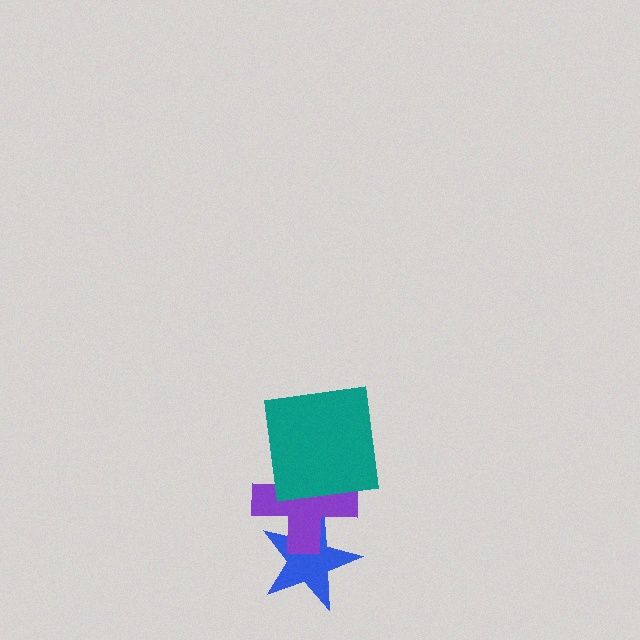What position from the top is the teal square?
The teal square is 1st from the top.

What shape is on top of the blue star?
The purple cross is on top of the blue star.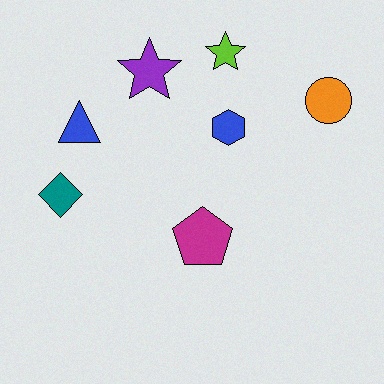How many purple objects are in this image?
There is 1 purple object.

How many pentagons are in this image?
There is 1 pentagon.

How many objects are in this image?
There are 7 objects.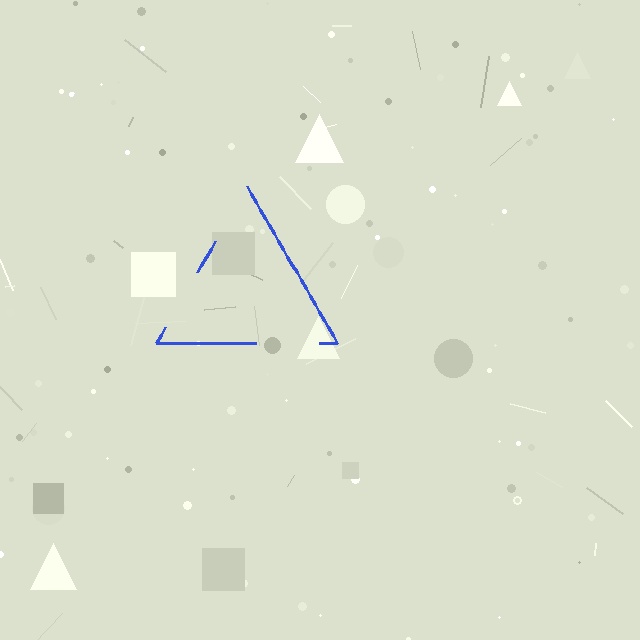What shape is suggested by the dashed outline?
The dashed outline suggests a triangle.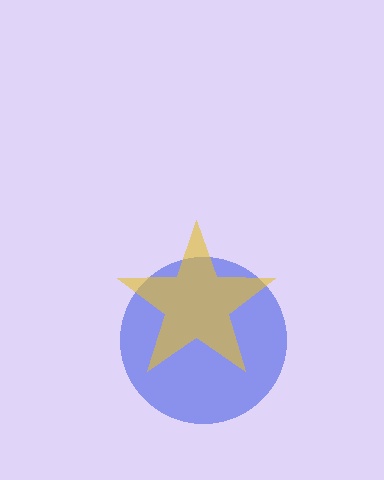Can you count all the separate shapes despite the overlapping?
Yes, there are 2 separate shapes.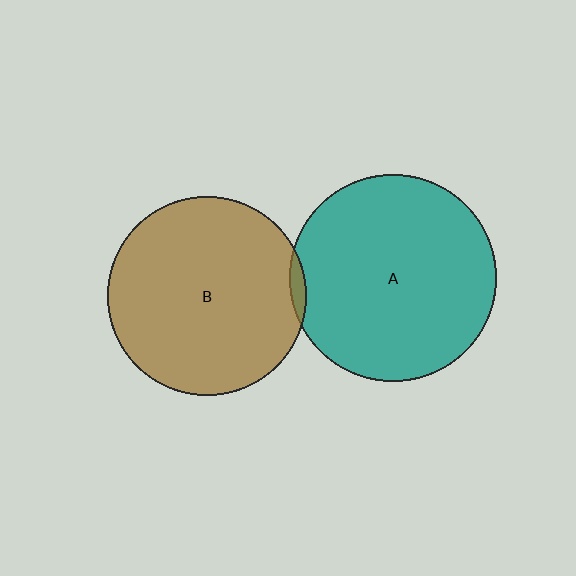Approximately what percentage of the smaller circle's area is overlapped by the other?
Approximately 5%.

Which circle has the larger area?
Circle A (teal).